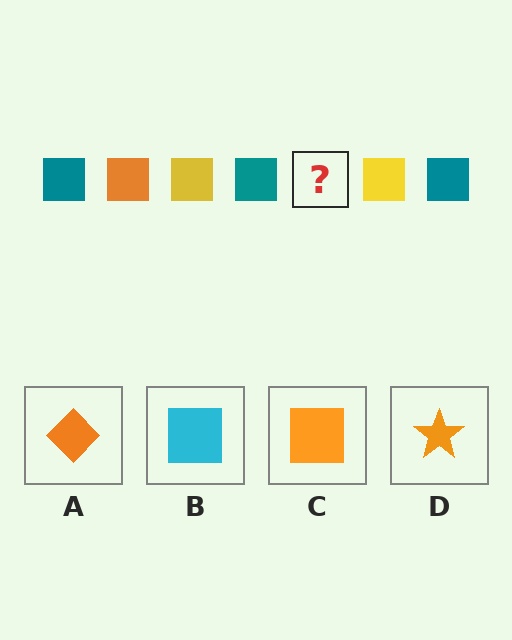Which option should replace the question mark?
Option C.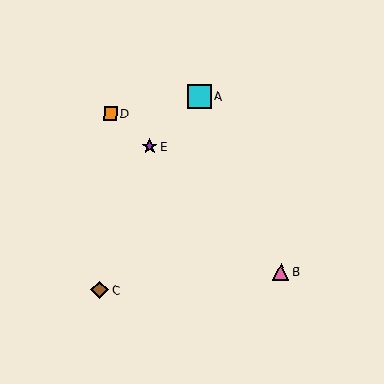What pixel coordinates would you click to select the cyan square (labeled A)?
Click at (199, 97) to select the cyan square A.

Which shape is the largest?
The cyan square (labeled A) is the largest.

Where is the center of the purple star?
The center of the purple star is at (150, 147).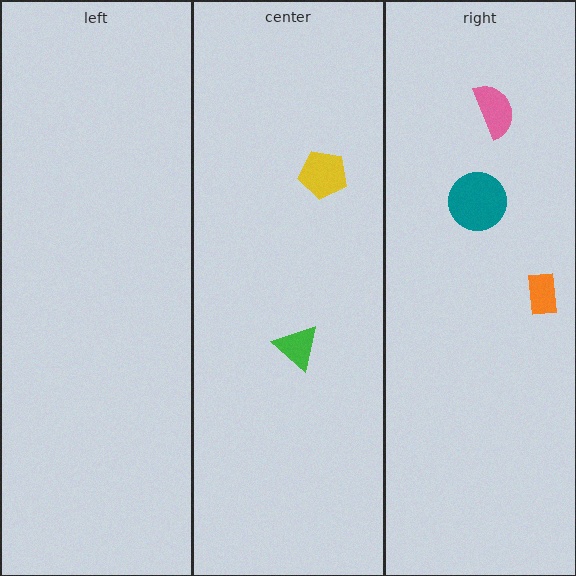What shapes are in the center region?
The green triangle, the yellow pentagon.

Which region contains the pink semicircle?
The right region.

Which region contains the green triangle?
The center region.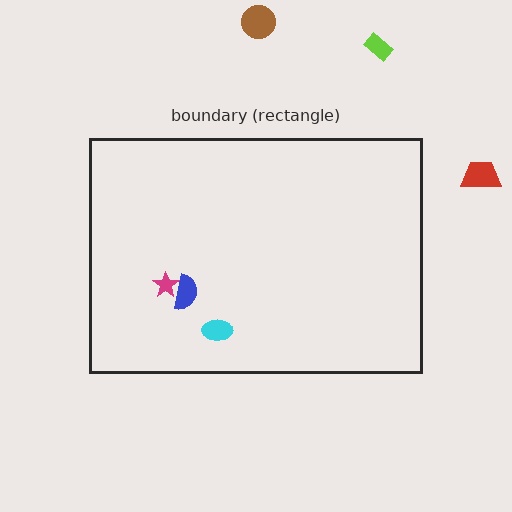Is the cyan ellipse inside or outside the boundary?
Inside.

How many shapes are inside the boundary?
3 inside, 3 outside.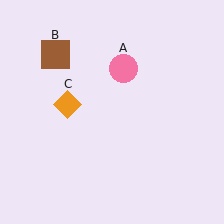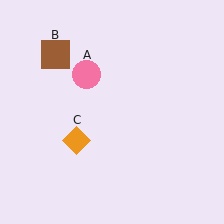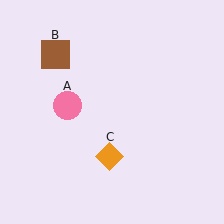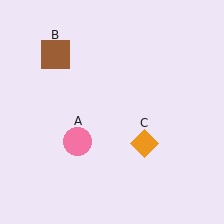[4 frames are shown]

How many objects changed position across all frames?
2 objects changed position: pink circle (object A), orange diamond (object C).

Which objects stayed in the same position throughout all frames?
Brown square (object B) remained stationary.